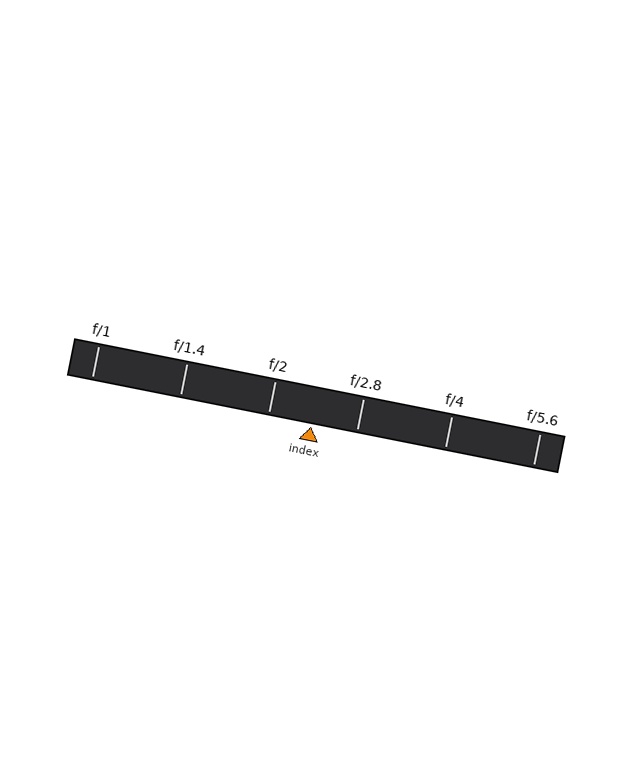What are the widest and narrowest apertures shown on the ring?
The widest aperture shown is f/1 and the narrowest is f/5.6.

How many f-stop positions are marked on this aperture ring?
There are 6 f-stop positions marked.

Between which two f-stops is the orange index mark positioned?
The index mark is between f/2 and f/2.8.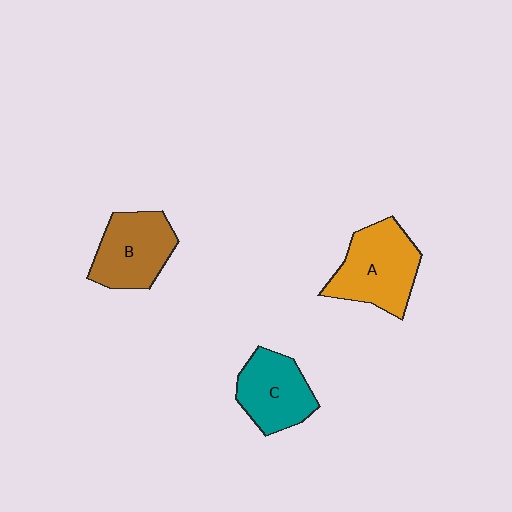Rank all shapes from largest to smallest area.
From largest to smallest: A (orange), B (brown), C (teal).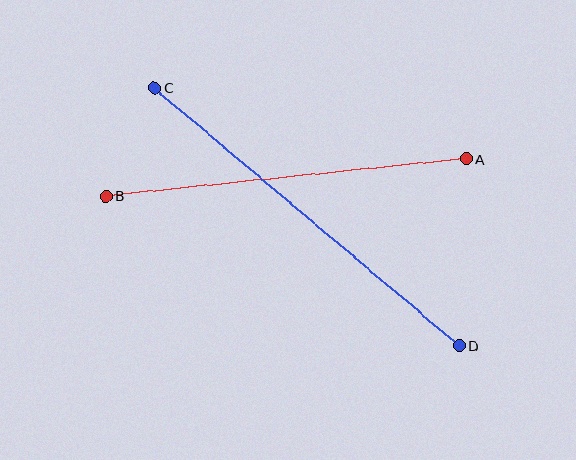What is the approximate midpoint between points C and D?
The midpoint is at approximately (307, 217) pixels.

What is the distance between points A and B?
The distance is approximately 363 pixels.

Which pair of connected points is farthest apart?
Points C and D are farthest apart.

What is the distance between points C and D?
The distance is approximately 400 pixels.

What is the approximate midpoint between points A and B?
The midpoint is at approximately (286, 178) pixels.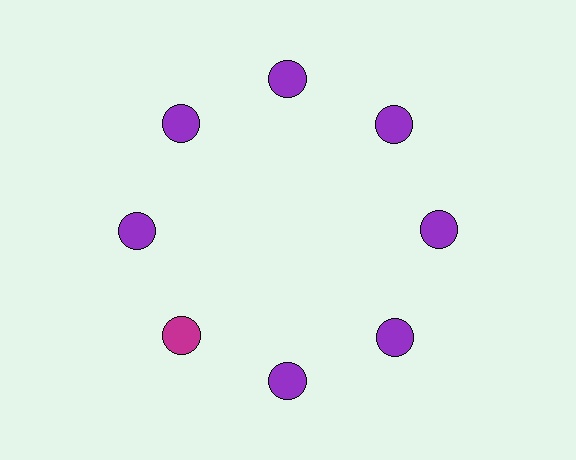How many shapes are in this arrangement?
There are 8 shapes arranged in a ring pattern.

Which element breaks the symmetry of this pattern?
The magenta circle at roughly the 8 o'clock position breaks the symmetry. All other shapes are purple circles.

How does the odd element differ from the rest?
It has a different color: magenta instead of purple.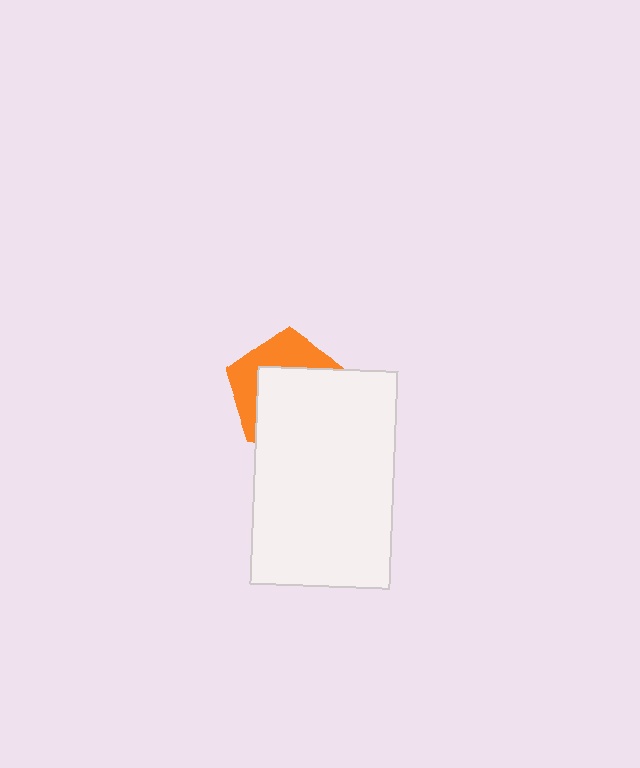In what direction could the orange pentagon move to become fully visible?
The orange pentagon could move toward the upper-left. That would shift it out from behind the white rectangle entirely.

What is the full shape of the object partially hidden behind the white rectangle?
The partially hidden object is an orange pentagon.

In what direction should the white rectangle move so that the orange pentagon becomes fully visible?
The white rectangle should move toward the lower-right. That is the shortest direction to clear the overlap and leave the orange pentagon fully visible.